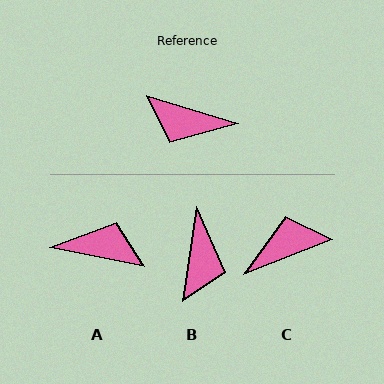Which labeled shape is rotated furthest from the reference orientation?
A, about 174 degrees away.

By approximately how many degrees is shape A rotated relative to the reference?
Approximately 174 degrees clockwise.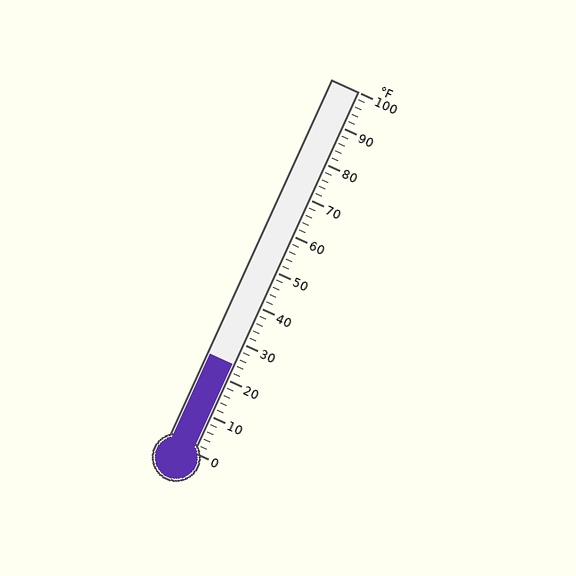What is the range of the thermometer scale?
The thermometer scale ranges from 0°F to 100°F.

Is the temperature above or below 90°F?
The temperature is below 90°F.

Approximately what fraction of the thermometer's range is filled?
The thermometer is filled to approximately 25% of its range.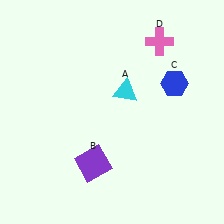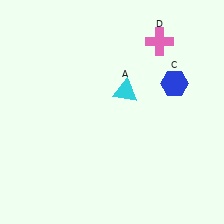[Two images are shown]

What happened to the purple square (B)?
The purple square (B) was removed in Image 2. It was in the bottom-left area of Image 1.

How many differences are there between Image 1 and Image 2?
There is 1 difference between the two images.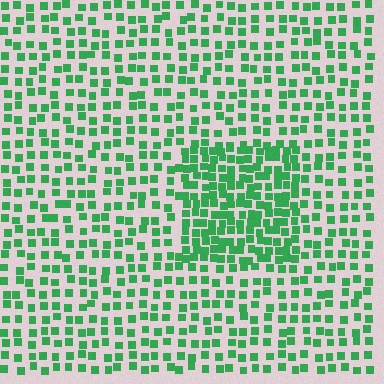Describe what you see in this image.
The image contains small green elements arranged at two different densities. A rectangle-shaped region is visible where the elements are more densely packed than the surrounding area.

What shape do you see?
I see a rectangle.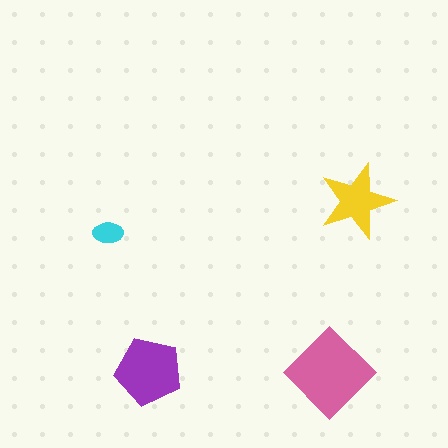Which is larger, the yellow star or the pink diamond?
The pink diamond.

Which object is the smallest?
The cyan ellipse.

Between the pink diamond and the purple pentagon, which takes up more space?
The pink diamond.